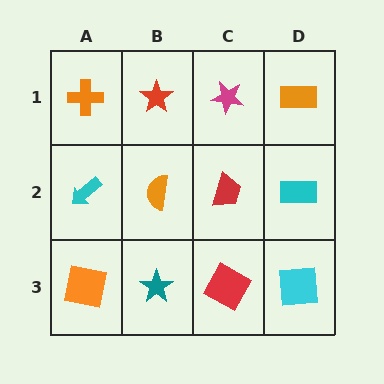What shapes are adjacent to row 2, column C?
A magenta star (row 1, column C), a red square (row 3, column C), an orange semicircle (row 2, column B), a cyan rectangle (row 2, column D).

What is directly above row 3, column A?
A cyan arrow.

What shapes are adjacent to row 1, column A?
A cyan arrow (row 2, column A), a red star (row 1, column B).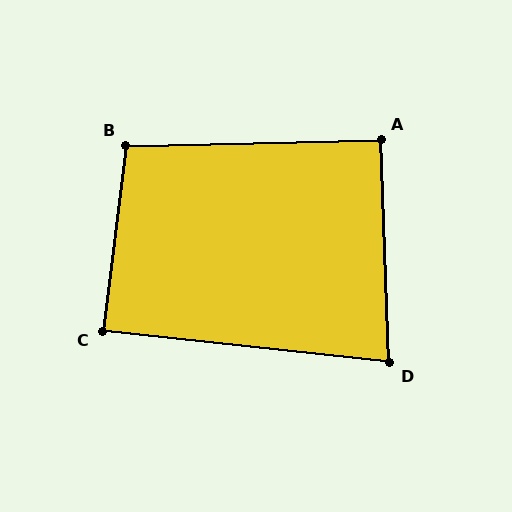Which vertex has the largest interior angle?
B, at approximately 98 degrees.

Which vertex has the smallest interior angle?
D, at approximately 82 degrees.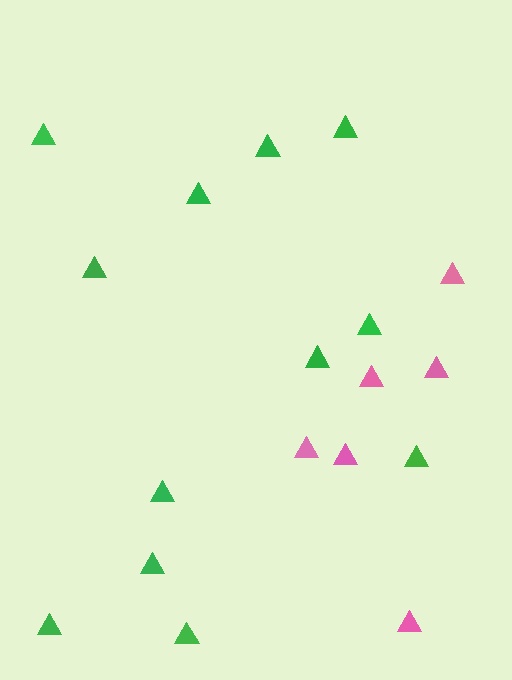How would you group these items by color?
There are 2 groups: one group of pink triangles (6) and one group of green triangles (12).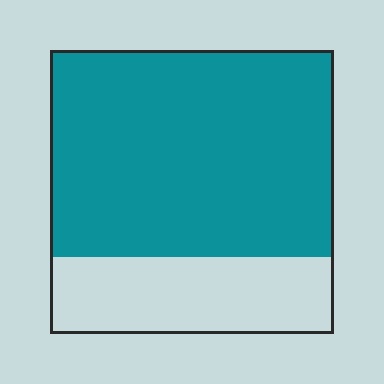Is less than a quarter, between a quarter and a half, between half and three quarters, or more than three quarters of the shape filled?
Between half and three quarters.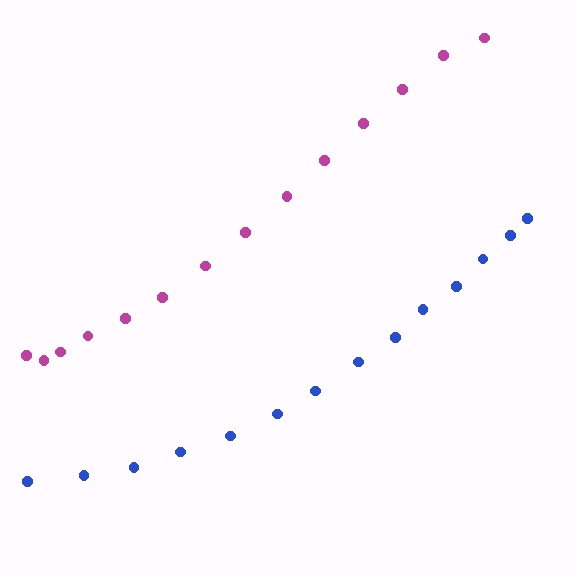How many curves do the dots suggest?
There are 2 distinct paths.